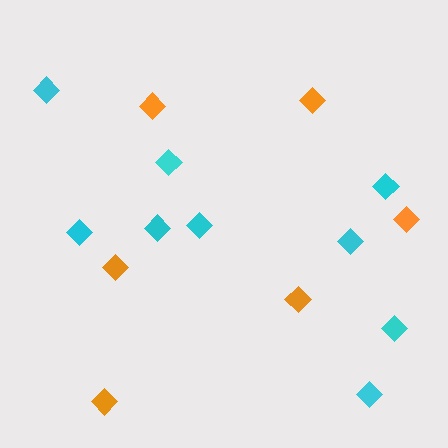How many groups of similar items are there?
There are 2 groups: one group of orange diamonds (6) and one group of cyan diamonds (9).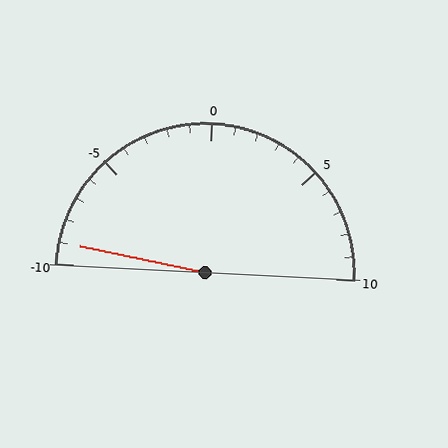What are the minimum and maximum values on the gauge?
The gauge ranges from -10 to 10.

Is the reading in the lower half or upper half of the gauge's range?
The reading is in the lower half of the range (-10 to 10).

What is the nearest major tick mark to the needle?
The nearest major tick mark is -10.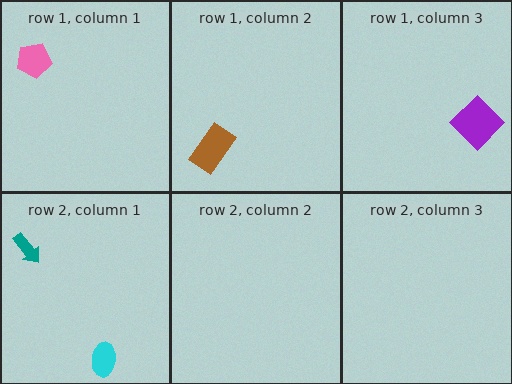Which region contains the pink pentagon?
The row 1, column 1 region.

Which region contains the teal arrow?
The row 2, column 1 region.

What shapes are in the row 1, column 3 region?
The purple diamond.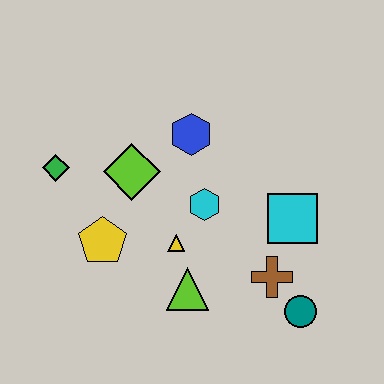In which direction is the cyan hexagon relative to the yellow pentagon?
The cyan hexagon is to the right of the yellow pentagon.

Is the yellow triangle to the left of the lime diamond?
No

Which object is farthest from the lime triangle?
The green diamond is farthest from the lime triangle.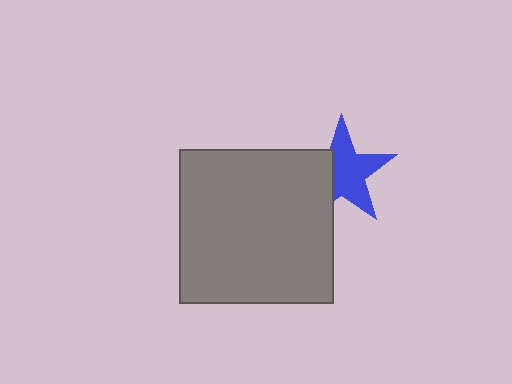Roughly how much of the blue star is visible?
Most of it is visible (roughly 66%).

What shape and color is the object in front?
The object in front is a gray square.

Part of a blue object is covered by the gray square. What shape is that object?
It is a star.